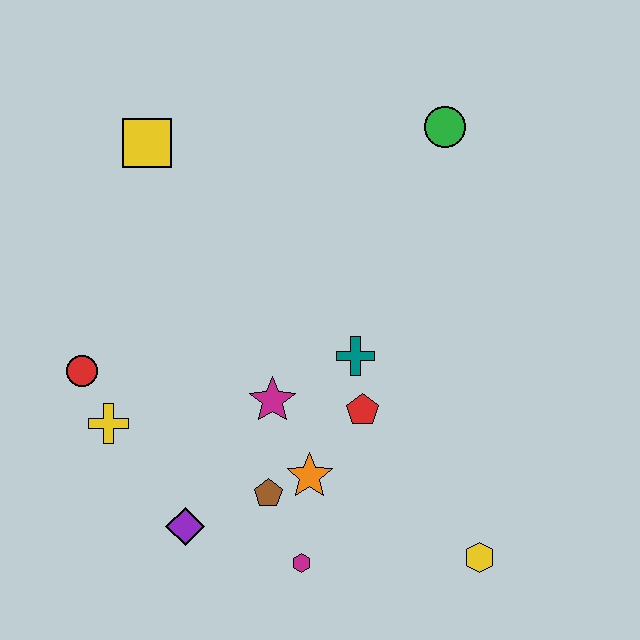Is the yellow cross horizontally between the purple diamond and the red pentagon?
No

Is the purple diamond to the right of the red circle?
Yes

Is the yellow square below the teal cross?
No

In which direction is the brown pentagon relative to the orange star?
The brown pentagon is to the left of the orange star.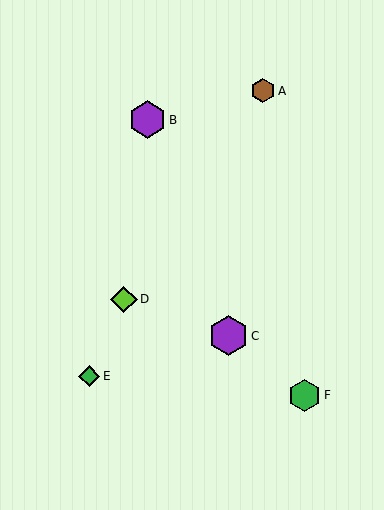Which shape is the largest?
The purple hexagon (labeled C) is the largest.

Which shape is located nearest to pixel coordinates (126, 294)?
The lime diamond (labeled D) at (124, 299) is nearest to that location.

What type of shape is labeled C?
Shape C is a purple hexagon.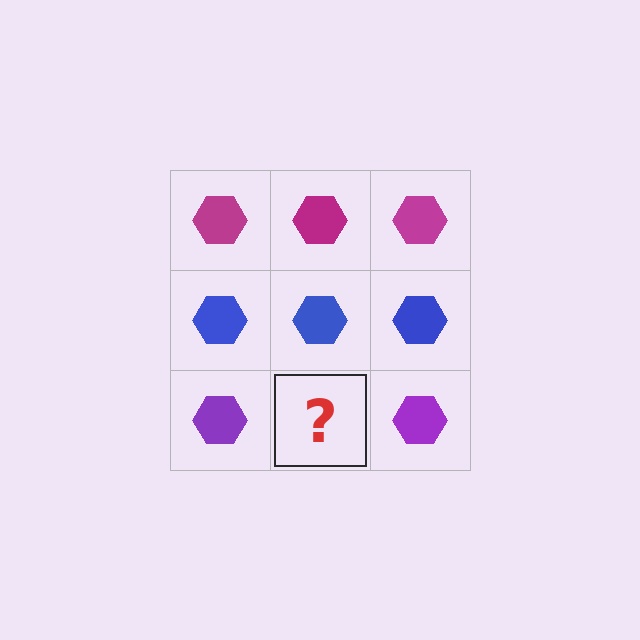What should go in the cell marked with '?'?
The missing cell should contain a purple hexagon.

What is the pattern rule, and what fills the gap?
The rule is that each row has a consistent color. The gap should be filled with a purple hexagon.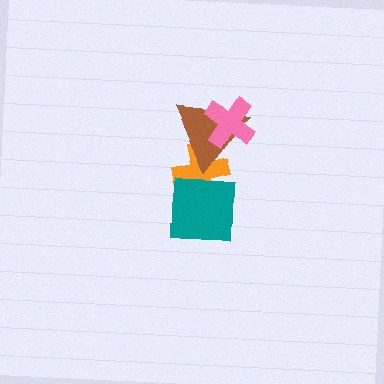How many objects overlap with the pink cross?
1 object overlaps with the pink cross.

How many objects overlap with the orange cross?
2 objects overlap with the orange cross.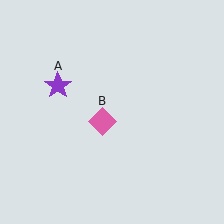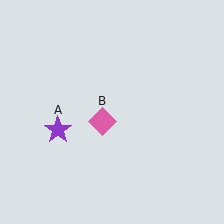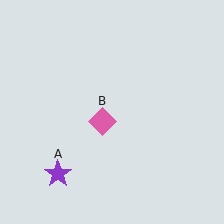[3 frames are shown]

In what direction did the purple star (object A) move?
The purple star (object A) moved down.